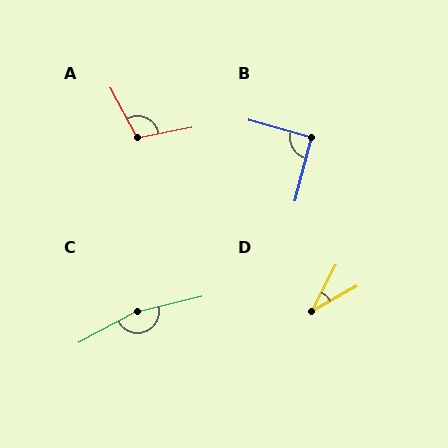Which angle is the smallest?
D, at approximately 33 degrees.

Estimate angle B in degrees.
Approximately 91 degrees.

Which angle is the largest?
C, at approximately 166 degrees.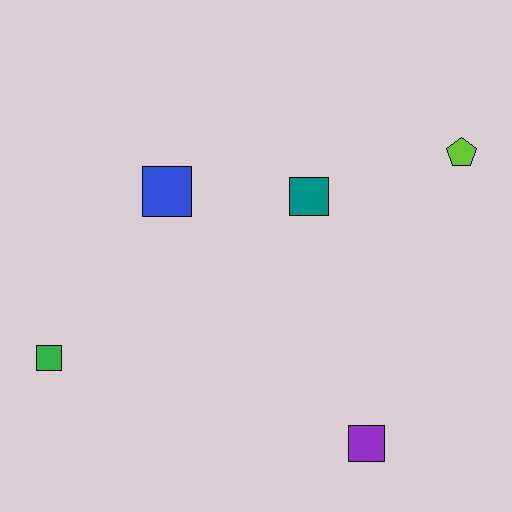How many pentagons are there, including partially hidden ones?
There is 1 pentagon.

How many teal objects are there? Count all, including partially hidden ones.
There is 1 teal object.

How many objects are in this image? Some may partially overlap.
There are 5 objects.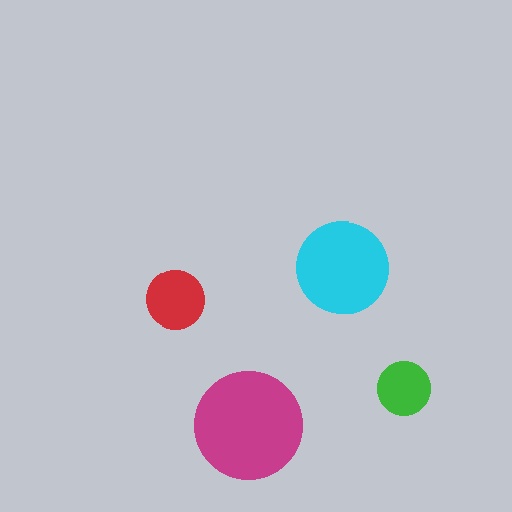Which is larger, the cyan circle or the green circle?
The cyan one.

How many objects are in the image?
There are 4 objects in the image.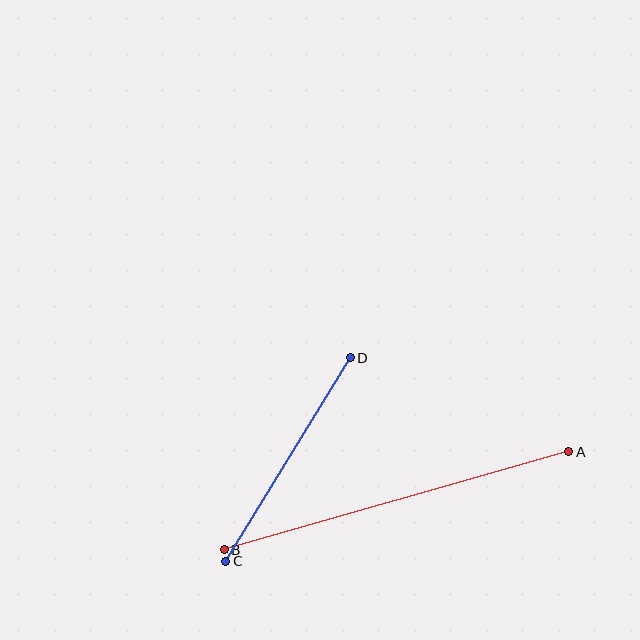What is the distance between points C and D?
The distance is approximately 239 pixels.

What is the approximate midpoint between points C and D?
The midpoint is at approximately (288, 460) pixels.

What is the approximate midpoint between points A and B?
The midpoint is at approximately (396, 501) pixels.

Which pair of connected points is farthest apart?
Points A and B are farthest apart.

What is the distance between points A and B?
The distance is approximately 358 pixels.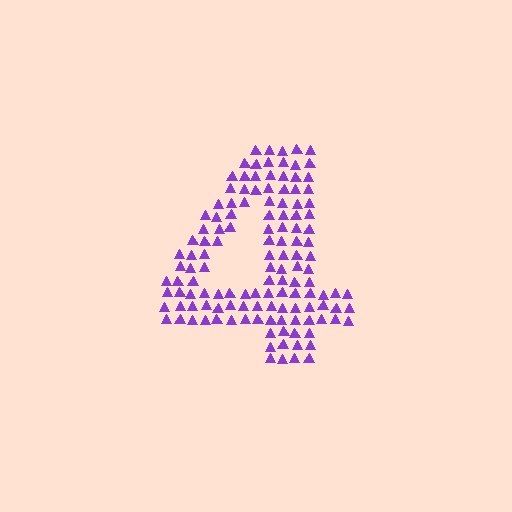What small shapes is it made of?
It is made of small triangles.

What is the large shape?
The large shape is the digit 4.